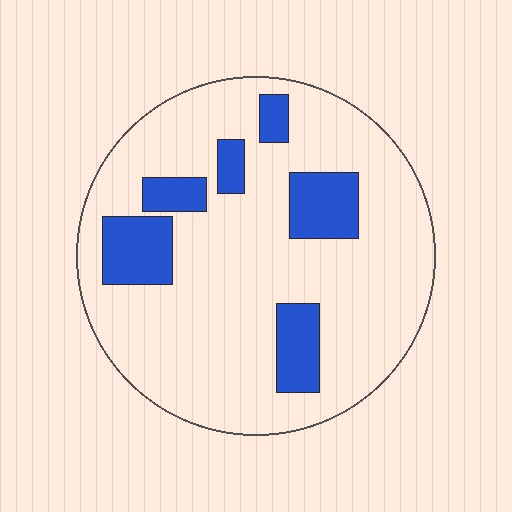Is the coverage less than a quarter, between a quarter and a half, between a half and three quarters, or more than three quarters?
Less than a quarter.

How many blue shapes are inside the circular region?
6.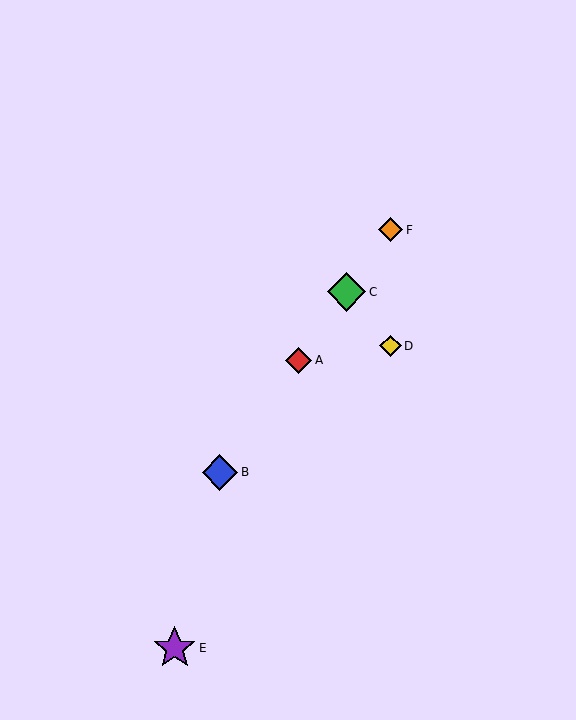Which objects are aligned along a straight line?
Objects A, B, C, F are aligned along a straight line.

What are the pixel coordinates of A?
Object A is at (299, 360).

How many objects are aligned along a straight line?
4 objects (A, B, C, F) are aligned along a straight line.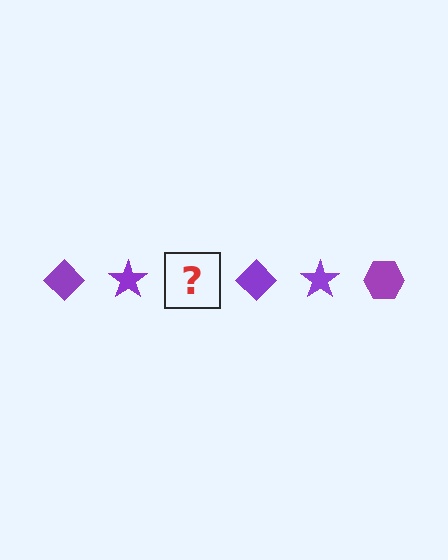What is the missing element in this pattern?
The missing element is a purple hexagon.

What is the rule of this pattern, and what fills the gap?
The rule is that the pattern cycles through diamond, star, hexagon shapes in purple. The gap should be filled with a purple hexagon.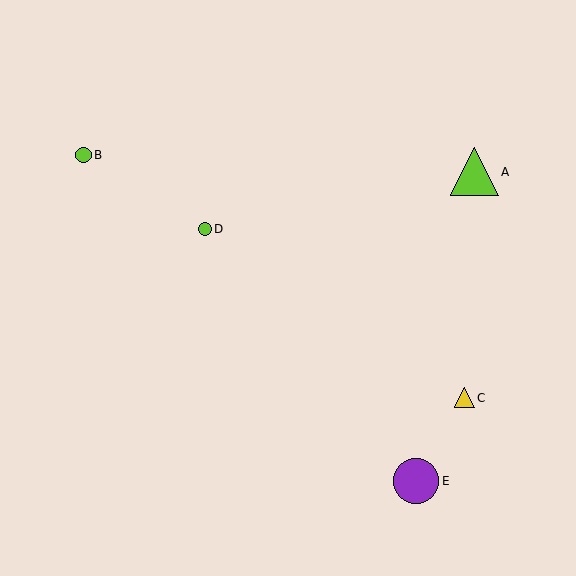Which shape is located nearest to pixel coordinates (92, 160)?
The lime circle (labeled B) at (84, 155) is nearest to that location.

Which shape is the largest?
The lime triangle (labeled A) is the largest.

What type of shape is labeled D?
Shape D is a lime circle.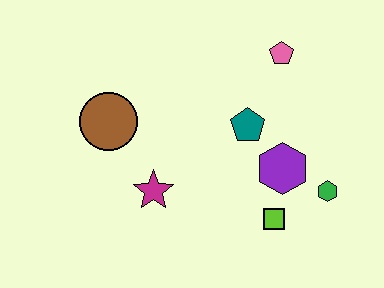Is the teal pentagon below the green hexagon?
No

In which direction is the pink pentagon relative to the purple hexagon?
The pink pentagon is above the purple hexagon.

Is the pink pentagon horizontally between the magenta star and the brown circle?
No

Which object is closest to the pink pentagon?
The teal pentagon is closest to the pink pentagon.